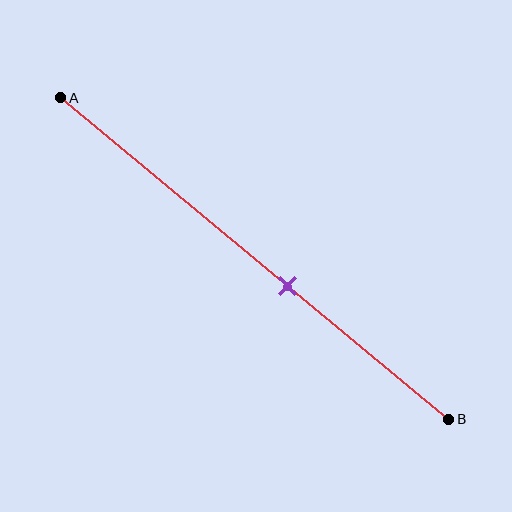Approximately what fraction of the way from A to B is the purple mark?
The purple mark is approximately 60% of the way from A to B.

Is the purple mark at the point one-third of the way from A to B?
No, the mark is at about 60% from A, not at the 33% one-third point.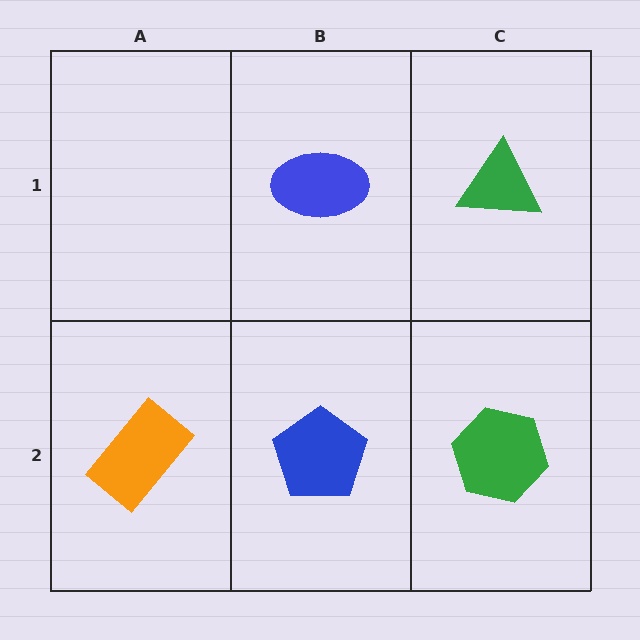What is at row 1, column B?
A blue ellipse.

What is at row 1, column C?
A green triangle.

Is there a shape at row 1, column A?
No, that cell is empty.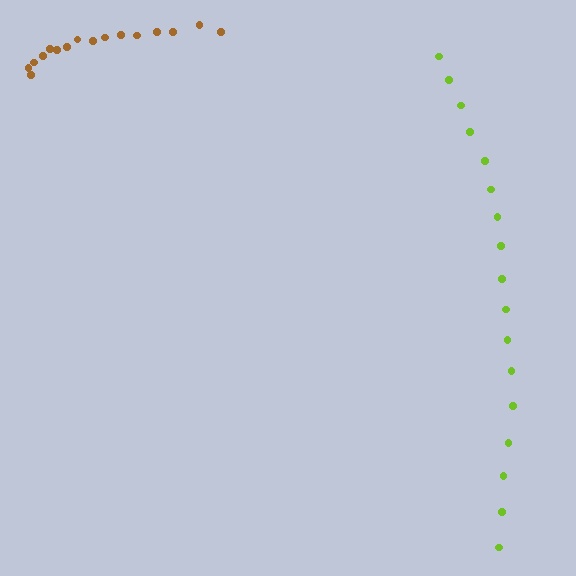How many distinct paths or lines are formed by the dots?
There are 2 distinct paths.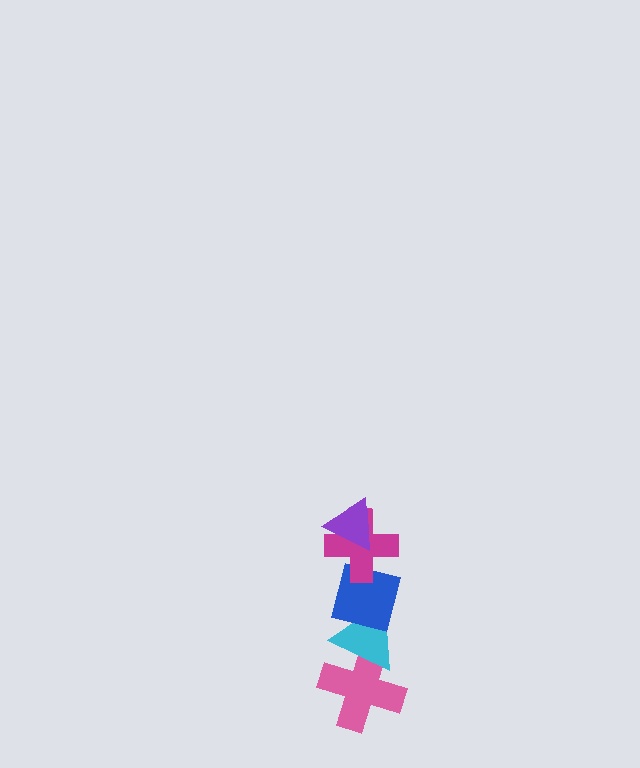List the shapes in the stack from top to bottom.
From top to bottom: the purple triangle, the magenta cross, the blue square, the cyan triangle, the pink cross.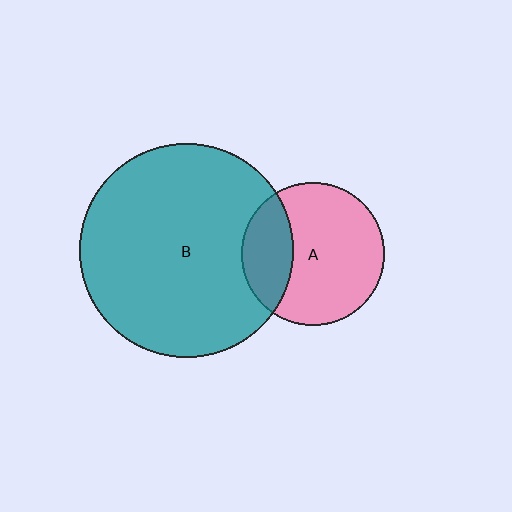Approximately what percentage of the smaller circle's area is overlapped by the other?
Approximately 25%.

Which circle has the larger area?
Circle B (teal).